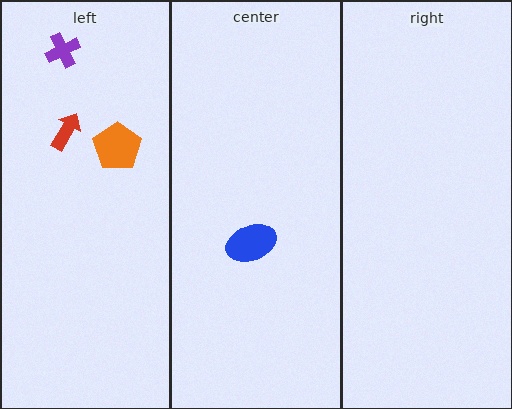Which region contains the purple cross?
The left region.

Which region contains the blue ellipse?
The center region.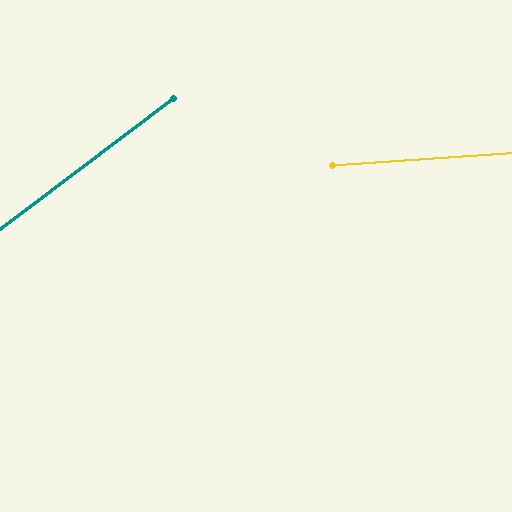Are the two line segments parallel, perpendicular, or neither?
Neither parallel nor perpendicular — they differ by about 33°.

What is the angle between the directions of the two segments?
Approximately 33 degrees.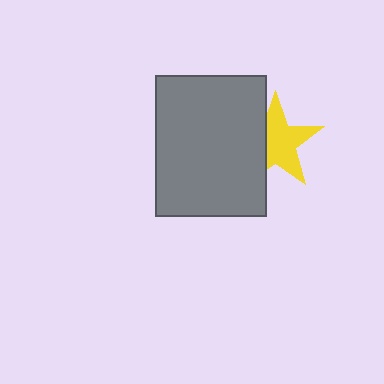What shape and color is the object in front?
The object in front is a gray rectangle.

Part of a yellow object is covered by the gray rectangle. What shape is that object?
It is a star.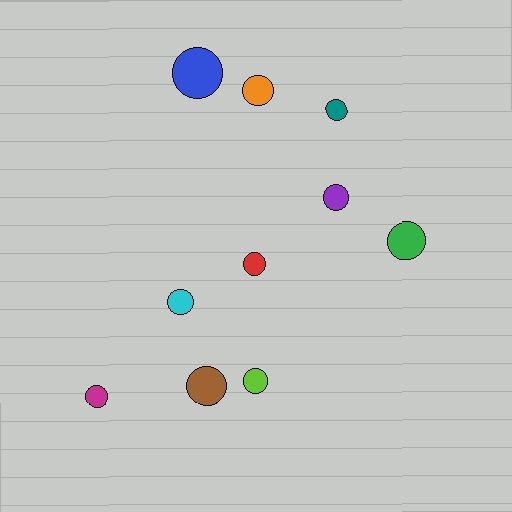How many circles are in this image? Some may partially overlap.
There are 10 circles.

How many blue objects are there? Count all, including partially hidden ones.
There is 1 blue object.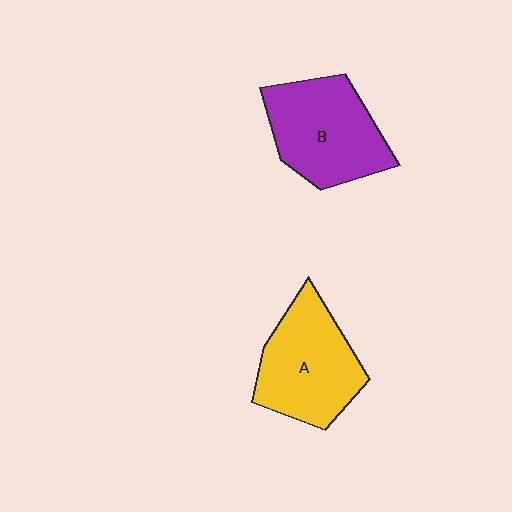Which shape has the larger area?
Shape B (purple).